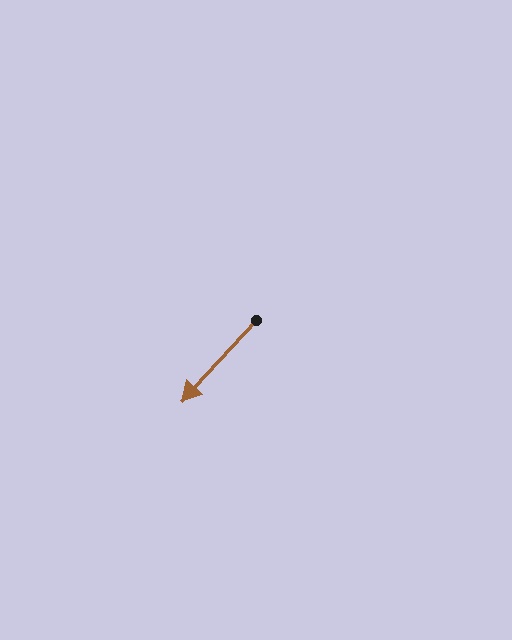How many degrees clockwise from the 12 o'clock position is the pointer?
Approximately 223 degrees.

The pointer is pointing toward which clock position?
Roughly 7 o'clock.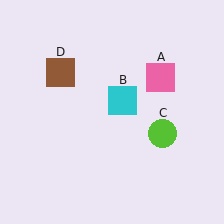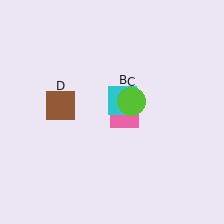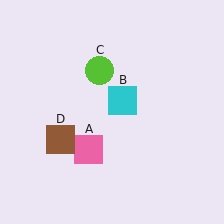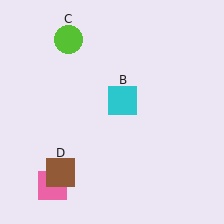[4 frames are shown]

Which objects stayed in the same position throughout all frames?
Cyan square (object B) remained stationary.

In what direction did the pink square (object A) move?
The pink square (object A) moved down and to the left.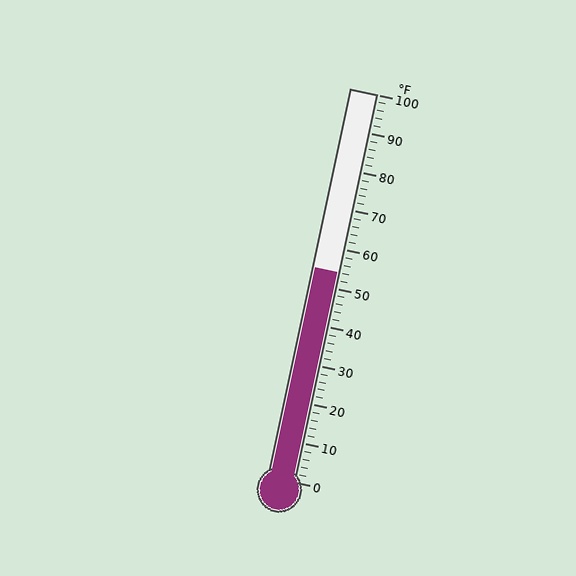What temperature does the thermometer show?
The thermometer shows approximately 54°F.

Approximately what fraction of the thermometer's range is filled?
The thermometer is filled to approximately 55% of its range.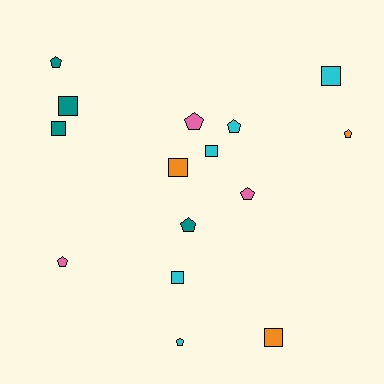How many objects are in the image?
There are 15 objects.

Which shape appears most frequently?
Pentagon, with 8 objects.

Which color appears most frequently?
Cyan, with 5 objects.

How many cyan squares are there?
There are 3 cyan squares.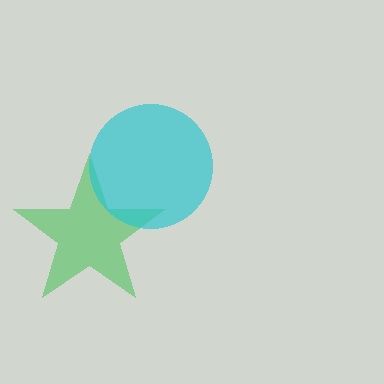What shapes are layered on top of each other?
The layered shapes are: a green star, a cyan circle.